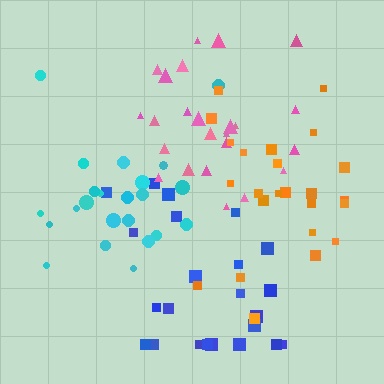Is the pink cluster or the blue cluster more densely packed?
Pink.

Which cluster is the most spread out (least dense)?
Blue.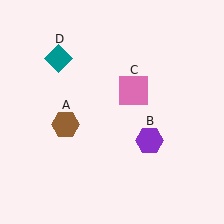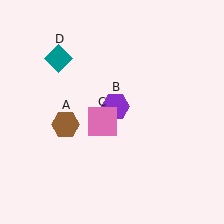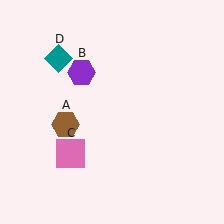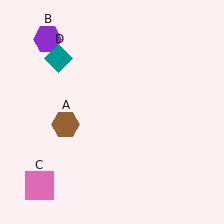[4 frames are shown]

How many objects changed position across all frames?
2 objects changed position: purple hexagon (object B), pink square (object C).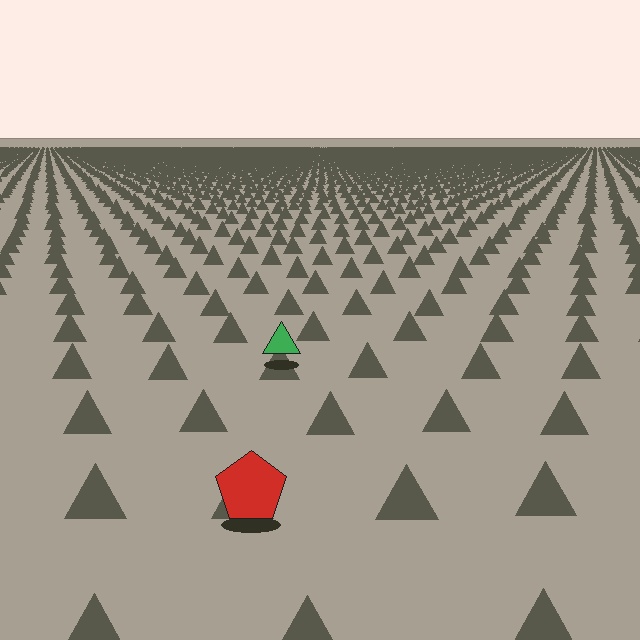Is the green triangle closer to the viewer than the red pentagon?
No. The red pentagon is closer — you can tell from the texture gradient: the ground texture is coarser near it.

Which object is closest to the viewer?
The red pentagon is closest. The texture marks near it are larger and more spread out.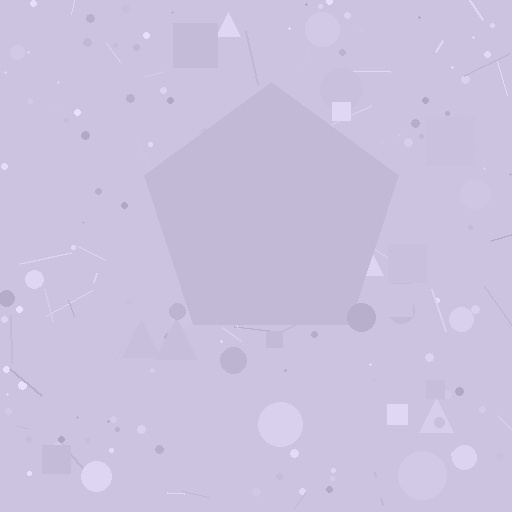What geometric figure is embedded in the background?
A pentagon is embedded in the background.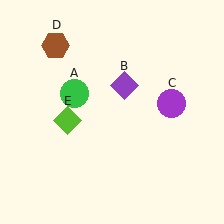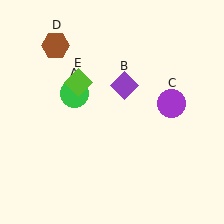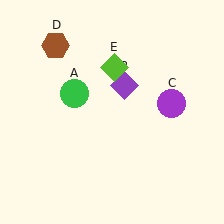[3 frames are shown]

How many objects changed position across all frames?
1 object changed position: lime diamond (object E).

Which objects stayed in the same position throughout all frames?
Green circle (object A) and purple diamond (object B) and purple circle (object C) and brown hexagon (object D) remained stationary.